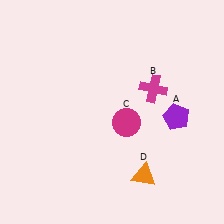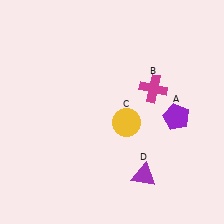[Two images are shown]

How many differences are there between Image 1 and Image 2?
There are 2 differences between the two images.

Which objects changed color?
C changed from magenta to yellow. D changed from orange to purple.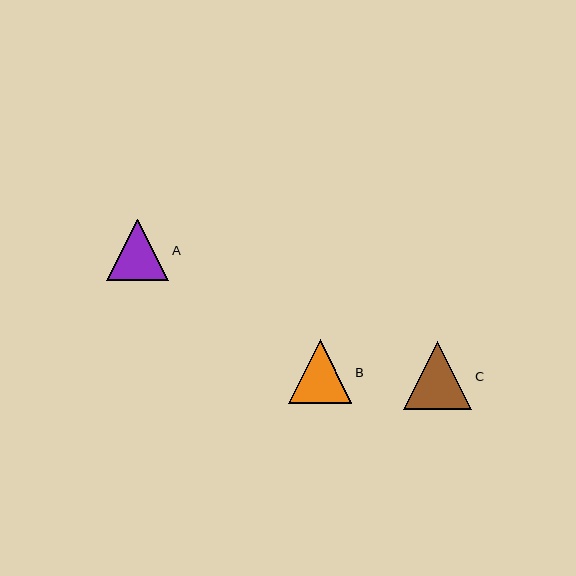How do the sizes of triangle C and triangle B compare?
Triangle C and triangle B are approximately the same size.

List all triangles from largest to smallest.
From largest to smallest: C, B, A.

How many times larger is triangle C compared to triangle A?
Triangle C is approximately 1.1 times the size of triangle A.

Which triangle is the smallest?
Triangle A is the smallest with a size of approximately 62 pixels.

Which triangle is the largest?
Triangle C is the largest with a size of approximately 68 pixels.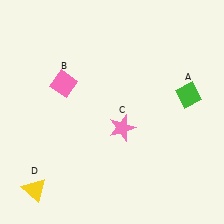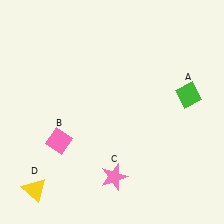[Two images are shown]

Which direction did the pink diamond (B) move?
The pink diamond (B) moved down.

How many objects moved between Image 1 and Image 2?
2 objects moved between the two images.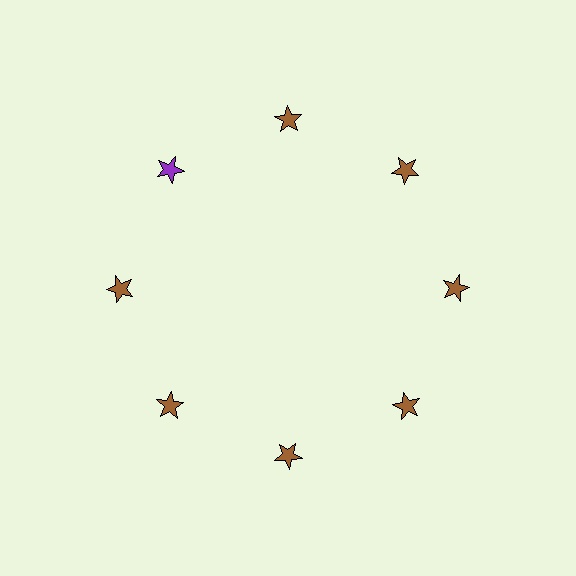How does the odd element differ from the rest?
It has a different color: purple instead of brown.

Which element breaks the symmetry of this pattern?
The purple star at roughly the 10 o'clock position breaks the symmetry. All other shapes are brown stars.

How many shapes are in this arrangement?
There are 8 shapes arranged in a ring pattern.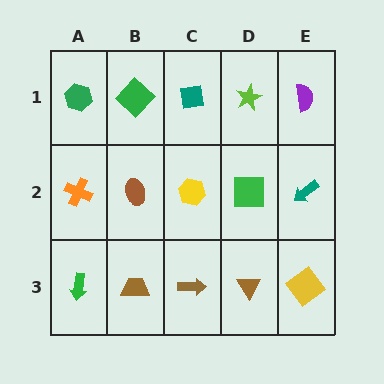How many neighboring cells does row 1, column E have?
2.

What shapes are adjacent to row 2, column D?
A lime star (row 1, column D), a brown triangle (row 3, column D), a yellow hexagon (row 2, column C), a teal arrow (row 2, column E).